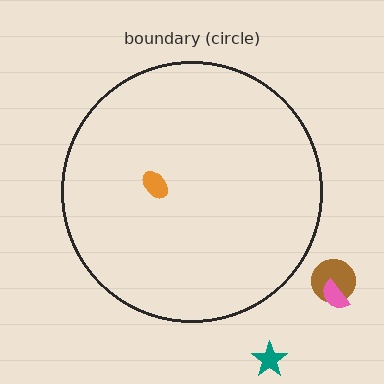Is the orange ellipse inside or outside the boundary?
Inside.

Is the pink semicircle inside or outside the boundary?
Outside.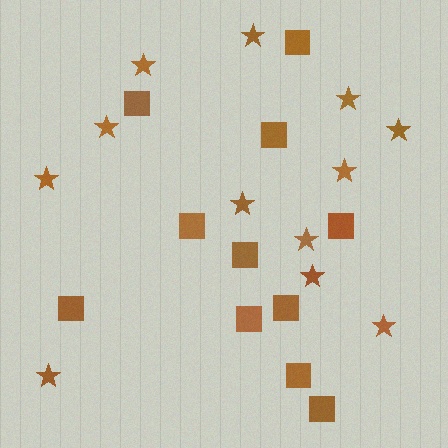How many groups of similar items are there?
There are 2 groups: one group of squares (11) and one group of stars (12).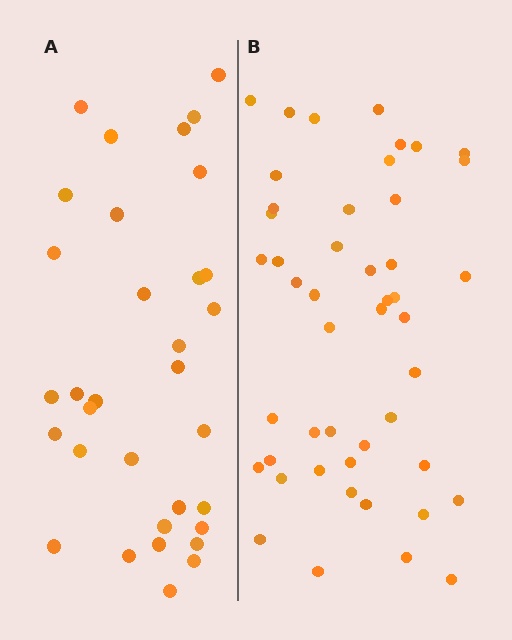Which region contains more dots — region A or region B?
Region B (the right region) has more dots.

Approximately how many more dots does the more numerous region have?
Region B has approximately 15 more dots than region A.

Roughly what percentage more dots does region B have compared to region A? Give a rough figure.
About 40% more.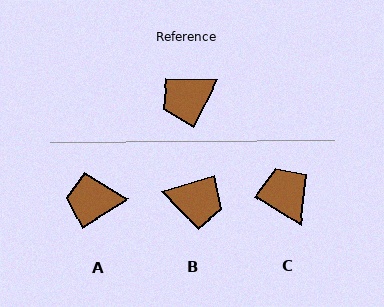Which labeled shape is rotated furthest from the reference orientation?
B, about 134 degrees away.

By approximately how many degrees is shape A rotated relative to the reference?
Approximately 31 degrees clockwise.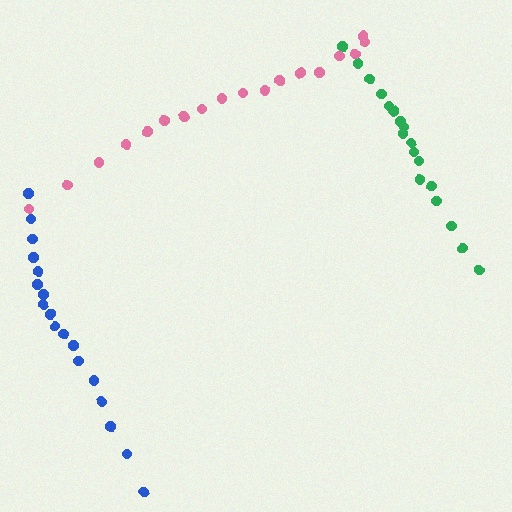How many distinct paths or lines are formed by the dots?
There are 3 distinct paths.